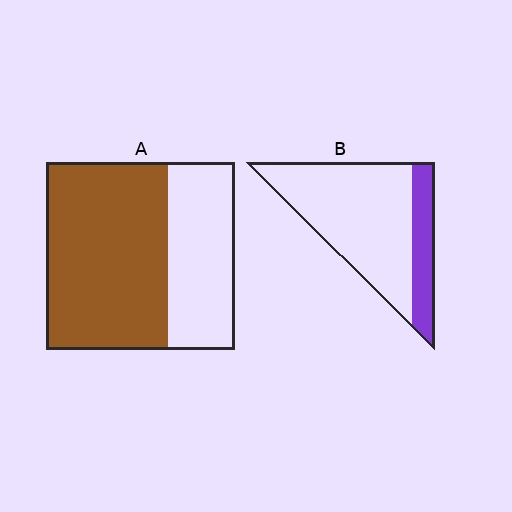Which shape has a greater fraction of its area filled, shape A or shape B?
Shape A.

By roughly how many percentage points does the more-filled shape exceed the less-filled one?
By roughly 40 percentage points (A over B).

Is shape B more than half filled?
No.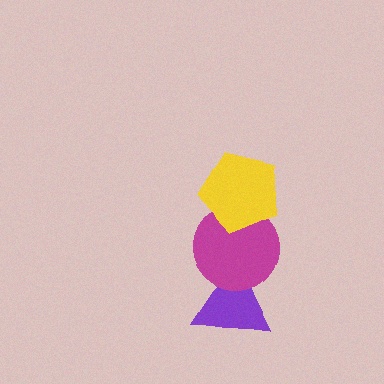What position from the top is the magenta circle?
The magenta circle is 2nd from the top.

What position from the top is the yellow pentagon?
The yellow pentagon is 1st from the top.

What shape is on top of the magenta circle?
The yellow pentagon is on top of the magenta circle.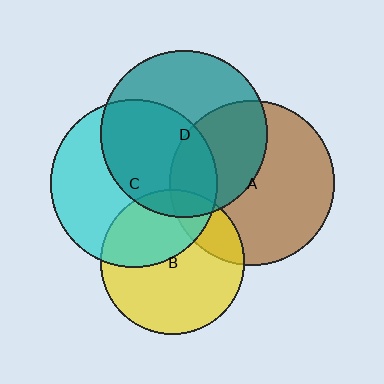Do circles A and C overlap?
Yes.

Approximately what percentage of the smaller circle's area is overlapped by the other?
Approximately 20%.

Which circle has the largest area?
Circle C (cyan).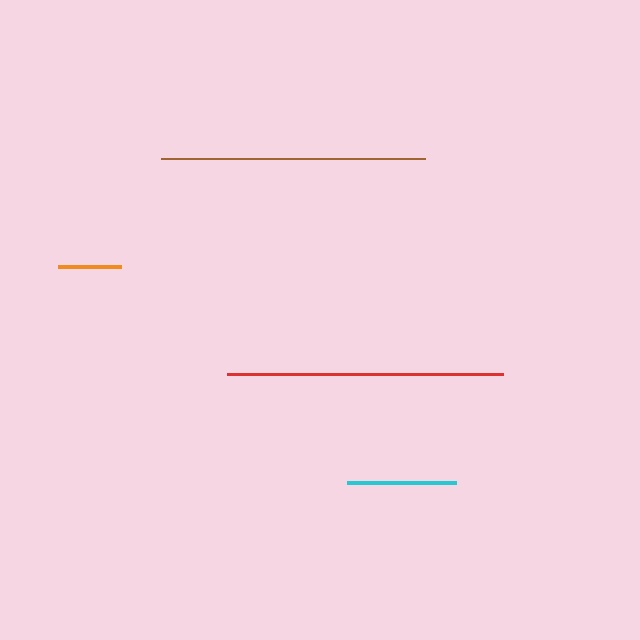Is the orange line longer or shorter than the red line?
The red line is longer than the orange line.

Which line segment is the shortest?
The orange line is the shortest at approximately 63 pixels.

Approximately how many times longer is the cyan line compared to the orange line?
The cyan line is approximately 1.7 times the length of the orange line.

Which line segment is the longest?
The red line is the longest at approximately 276 pixels.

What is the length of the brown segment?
The brown segment is approximately 264 pixels long.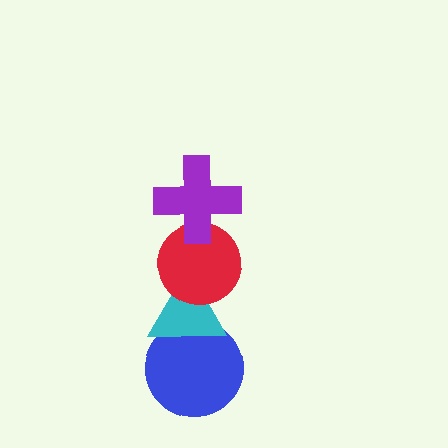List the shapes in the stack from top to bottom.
From top to bottom: the purple cross, the red circle, the cyan triangle, the blue circle.